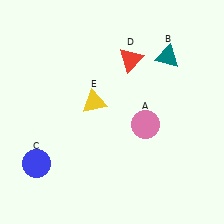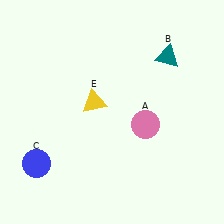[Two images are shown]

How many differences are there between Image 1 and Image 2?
There is 1 difference between the two images.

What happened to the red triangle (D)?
The red triangle (D) was removed in Image 2. It was in the top-right area of Image 1.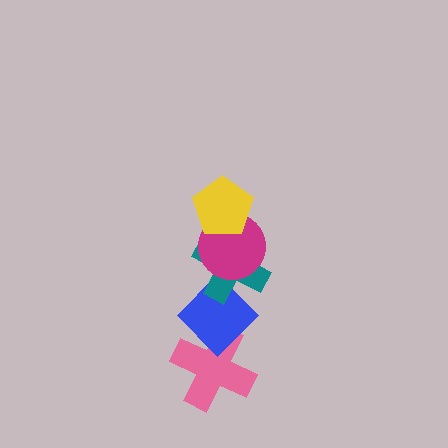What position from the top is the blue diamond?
The blue diamond is 4th from the top.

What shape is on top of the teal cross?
The magenta circle is on top of the teal cross.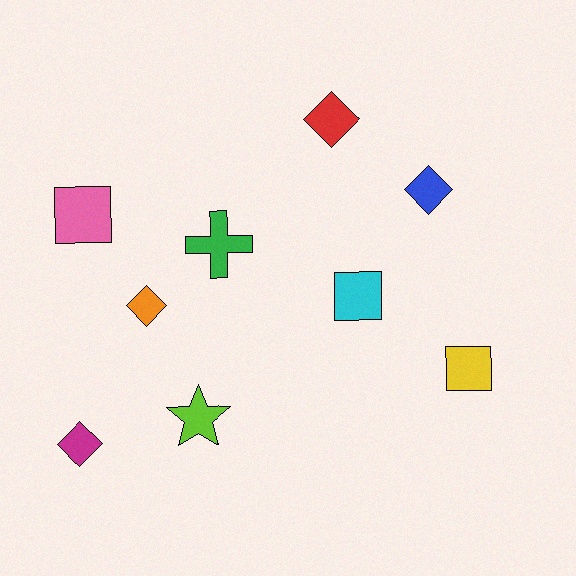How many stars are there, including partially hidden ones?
There is 1 star.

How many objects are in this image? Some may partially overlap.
There are 9 objects.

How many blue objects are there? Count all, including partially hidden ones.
There is 1 blue object.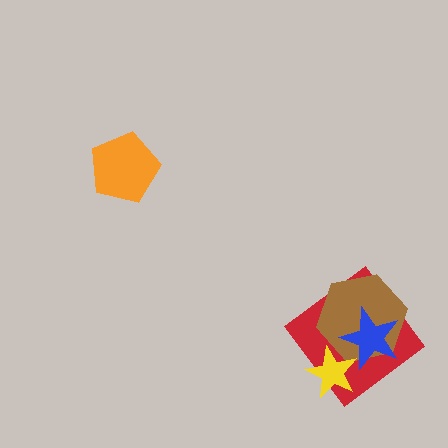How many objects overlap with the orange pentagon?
0 objects overlap with the orange pentagon.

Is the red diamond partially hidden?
Yes, it is partially covered by another shape.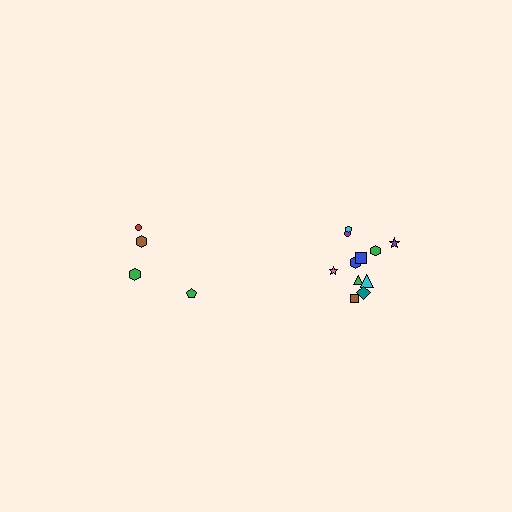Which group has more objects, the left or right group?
The right group.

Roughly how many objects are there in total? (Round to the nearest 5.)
Roughly 15 objects in total.